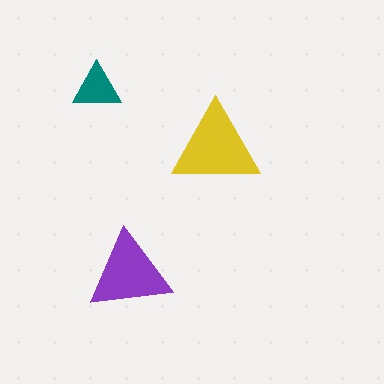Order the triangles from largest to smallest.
the yellow one, the purple one, the teal one.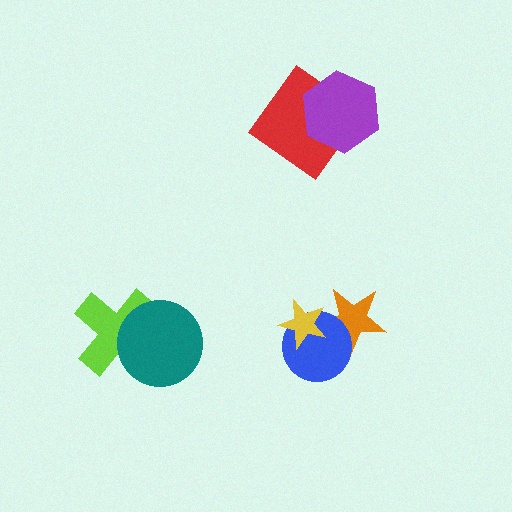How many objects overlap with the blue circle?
2 objects overlap with the blue circle.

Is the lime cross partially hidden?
Yes, it is partially covered by another shape.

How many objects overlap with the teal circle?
1 object overlaps with the teal circle.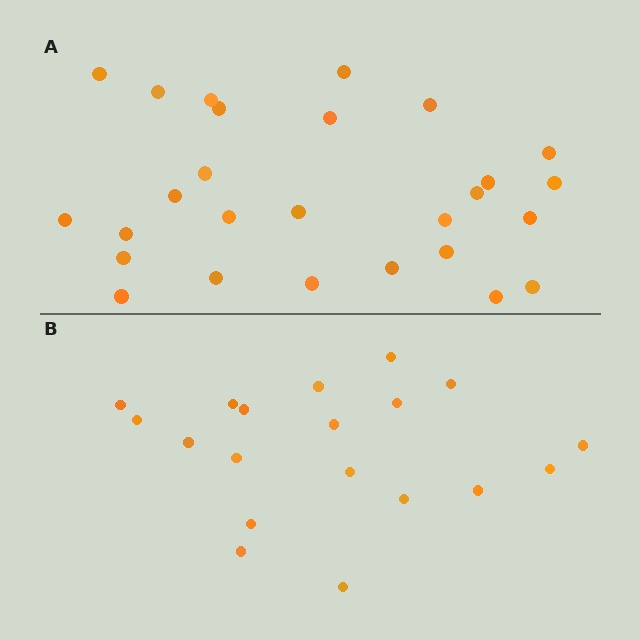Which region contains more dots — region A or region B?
Region A (the top region) has more dots.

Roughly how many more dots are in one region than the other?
Region A has roughly 8 or so more dots than region B.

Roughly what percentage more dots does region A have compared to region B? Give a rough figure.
About 40% more.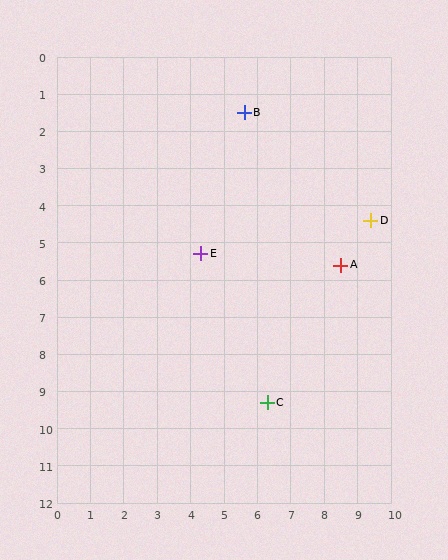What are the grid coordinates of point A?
Point A is at approximately (8.5, 5.6).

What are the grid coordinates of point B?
Point B is at approximately (5.6, 1.5).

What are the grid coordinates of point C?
Point C is at approximately (6.3, 9.3).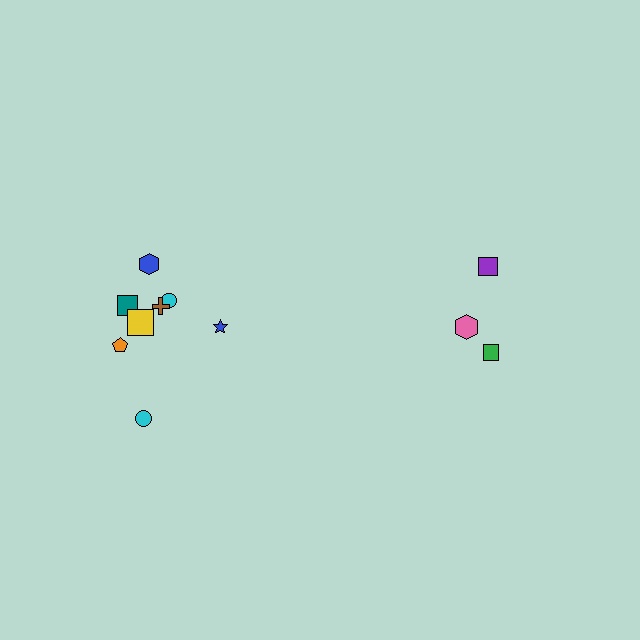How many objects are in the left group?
There are 8 objects.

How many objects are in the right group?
There are 3 objects.